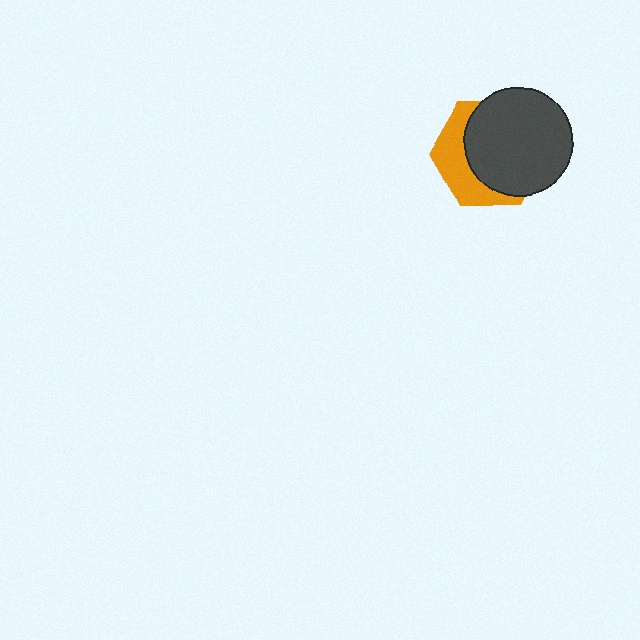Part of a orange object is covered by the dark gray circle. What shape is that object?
It is a hexagon.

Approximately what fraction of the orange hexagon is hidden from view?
Roughly 64% of the orange hexagon is hidden behind the dark gray circle.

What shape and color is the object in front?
The object in front is a dark gray circle.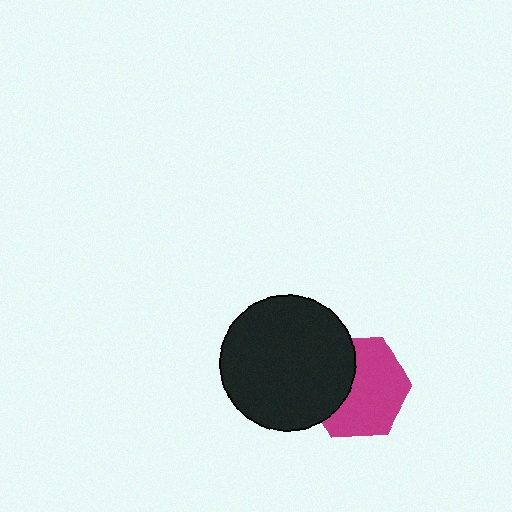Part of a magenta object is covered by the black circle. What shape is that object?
It is a hexagon.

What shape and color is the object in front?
The object in front is a black circle.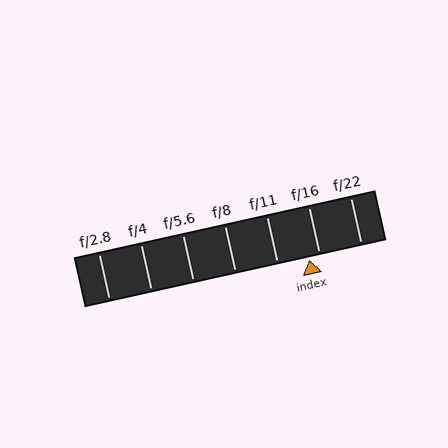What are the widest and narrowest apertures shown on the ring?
The widest aperture shown is f/2.8 and the narrowest is f/22.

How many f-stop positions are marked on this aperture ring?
There are 7 f-stop positions marked.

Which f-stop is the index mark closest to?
The index mark is closest to f/16.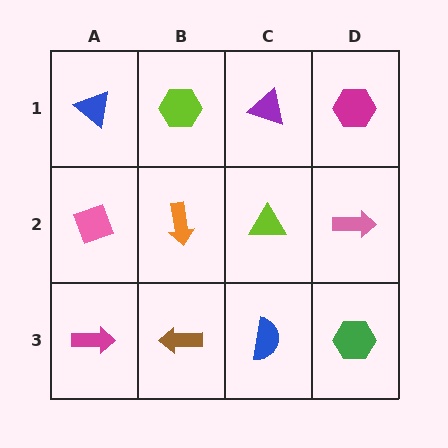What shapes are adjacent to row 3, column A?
A pink diamond (row 2, column A), a brown arrow (row 3, column B).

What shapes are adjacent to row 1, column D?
A pink arrow (row 2, column D), a purple triangle (row 1, column C).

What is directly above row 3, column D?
A pink arrow.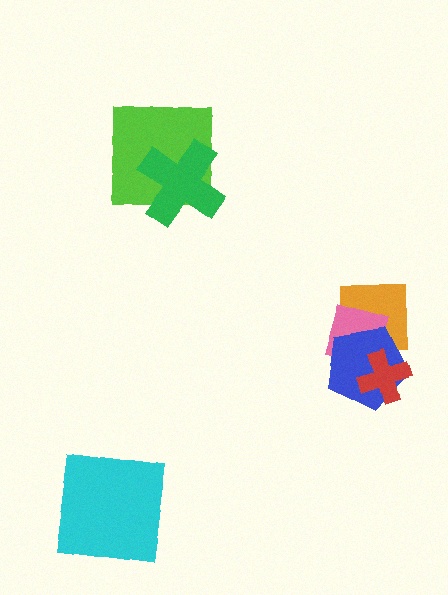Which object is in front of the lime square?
The green cross is in front of the lime square.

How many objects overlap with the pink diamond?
3 objects overlap with the pink diamond.